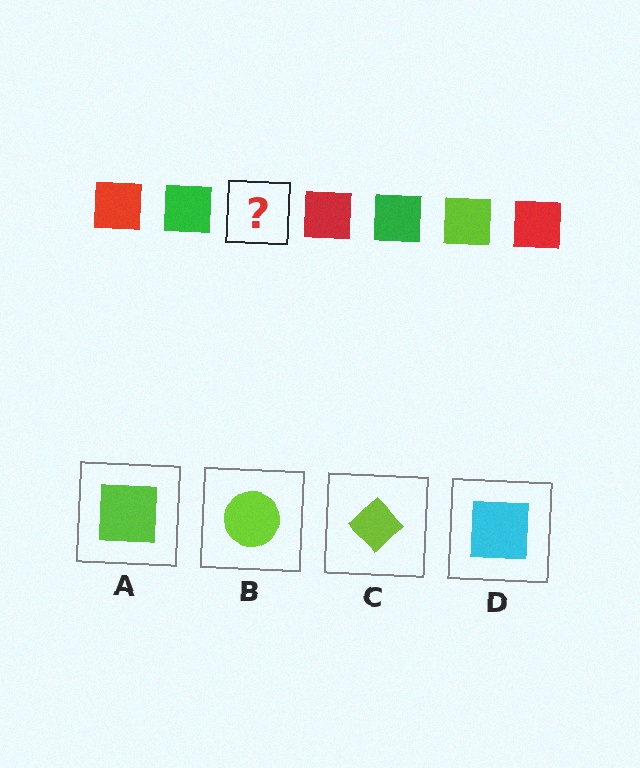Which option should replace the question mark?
Option A.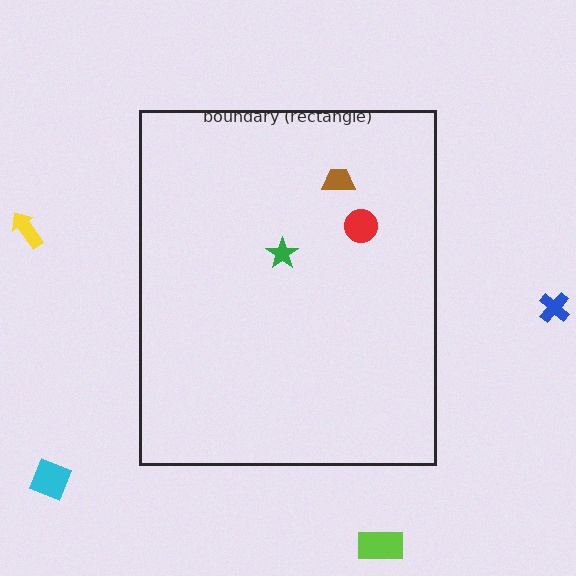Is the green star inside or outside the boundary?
Inside.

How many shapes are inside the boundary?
3 inside, 4 outside.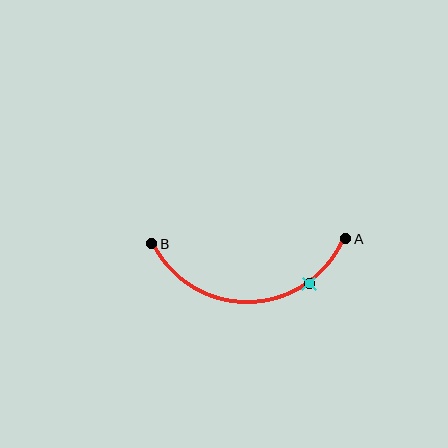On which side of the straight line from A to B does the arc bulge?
The arc bulges below the straight line connecting A and B.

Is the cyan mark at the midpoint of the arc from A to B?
No. The cyan mark lies on the arc but is closer to endpoint A. The arc midpoint would be at the point on the curve equidistant along the arc from both A and B.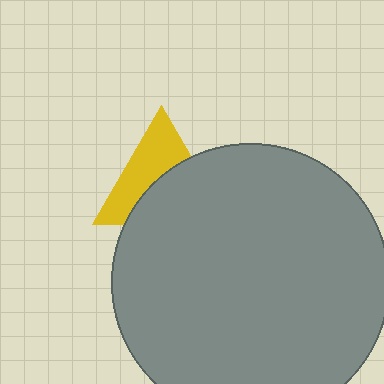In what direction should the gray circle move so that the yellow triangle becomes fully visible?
The gray circle should move down. That is the shortest direction to clear the overlap and leave the yellow triangle fully visible.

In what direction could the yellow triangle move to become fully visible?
The yellow triangle could move up. That would shift it out from behind the gray circle entirely.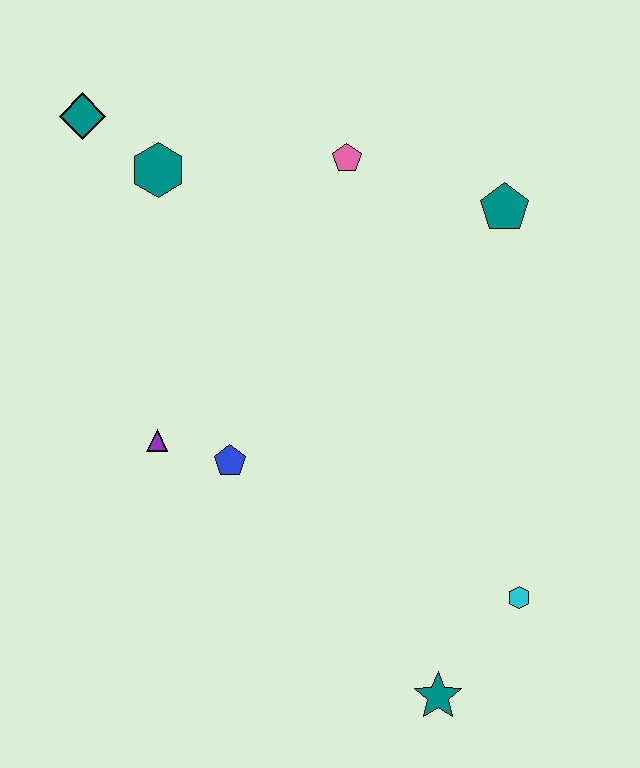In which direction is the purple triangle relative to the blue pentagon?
The purple triangle is to the left of the blue pentagon.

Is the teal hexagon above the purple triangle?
Yes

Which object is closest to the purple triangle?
The blue pentagon is closest to the purple triangle.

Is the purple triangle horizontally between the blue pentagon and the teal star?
No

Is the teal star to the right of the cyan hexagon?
No